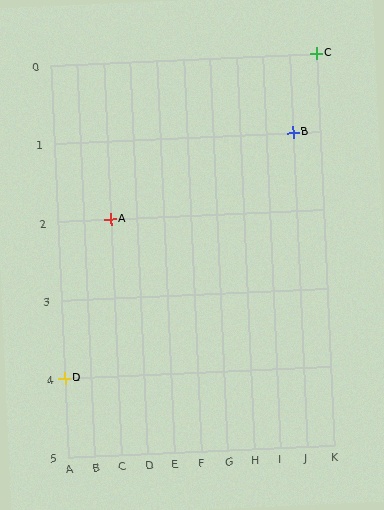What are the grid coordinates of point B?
Point B is at grid coordinates (J, 1).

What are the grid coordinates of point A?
Point A is at grid coordinates (C, 2).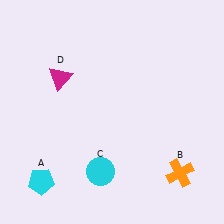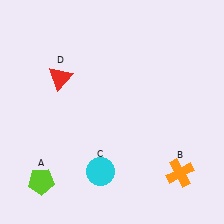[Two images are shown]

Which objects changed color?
A changed from cyan to lime. D changed from magenta to red.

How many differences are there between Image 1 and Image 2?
There are 2 differences between the two images.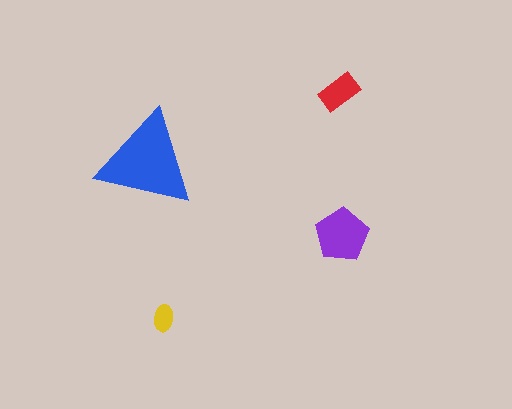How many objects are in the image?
There are 4 objects in the image.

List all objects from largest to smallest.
The blue triangle, the purple pentagon, the red rectangle, the yellow ellipse.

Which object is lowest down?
The yellow ellipse is bottommost.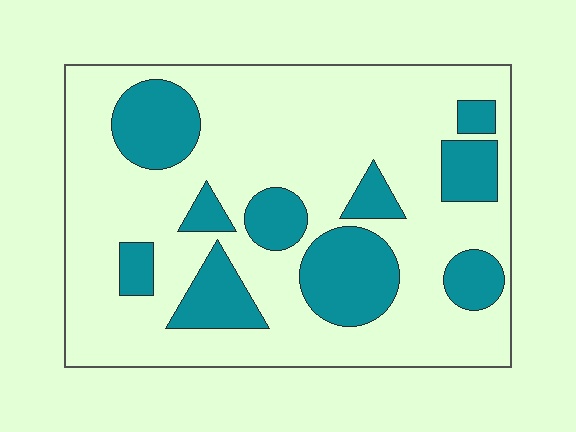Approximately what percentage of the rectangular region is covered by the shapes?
Approximately 25%.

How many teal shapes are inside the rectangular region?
10.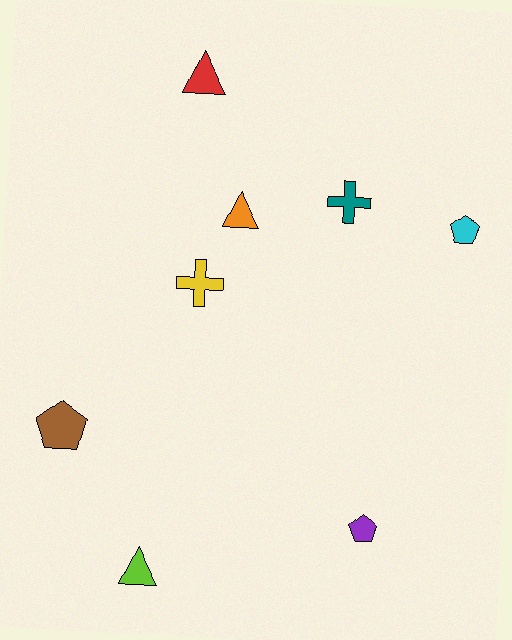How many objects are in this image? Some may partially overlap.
There are 8 objects.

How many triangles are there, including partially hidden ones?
There are 3 triangles.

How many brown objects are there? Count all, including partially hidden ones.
There is 1 brown object.